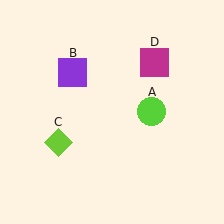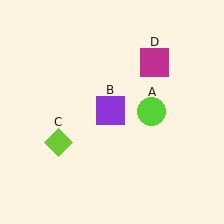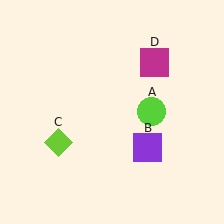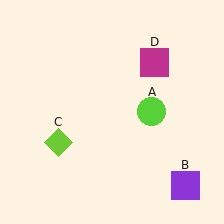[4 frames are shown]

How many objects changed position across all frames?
1 object changed position: purple square (object B).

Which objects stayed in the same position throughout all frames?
Lime circle (object A) and lime diamond (object C) and magenta square (object D) remained stationary.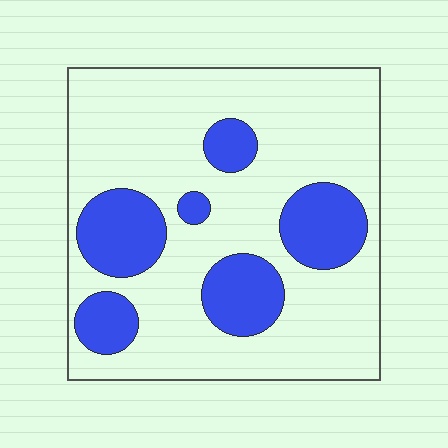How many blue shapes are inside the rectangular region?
6.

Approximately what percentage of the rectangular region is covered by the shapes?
Approximately 25%.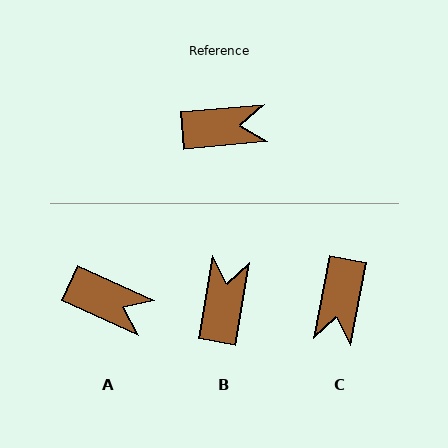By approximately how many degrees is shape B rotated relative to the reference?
Approximately 75 degrees counter-clockwise.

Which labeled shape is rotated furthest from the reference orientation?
C, about 105 degrees away.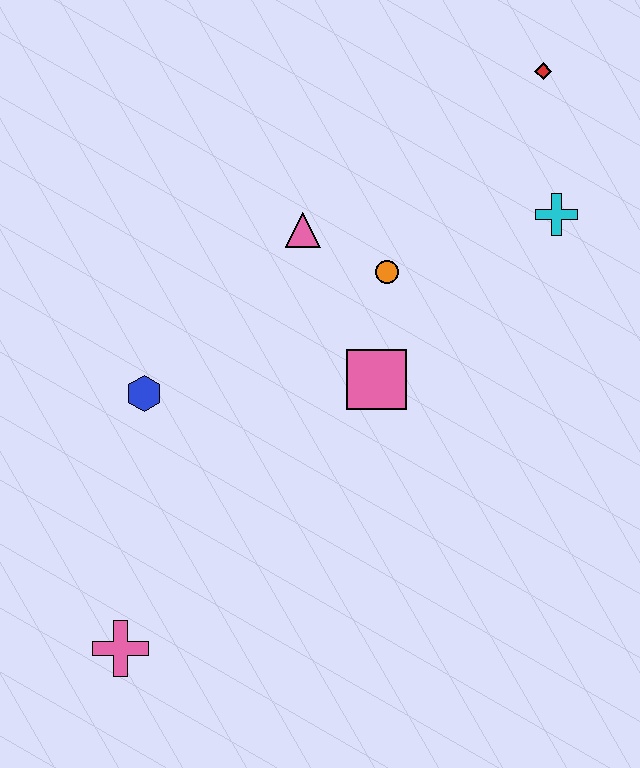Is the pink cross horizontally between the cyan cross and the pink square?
No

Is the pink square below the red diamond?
Yes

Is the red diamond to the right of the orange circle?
Yes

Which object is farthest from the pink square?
The pink cross is farthest from the pink square.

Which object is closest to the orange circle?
The pink triangle is closest to the orange circle.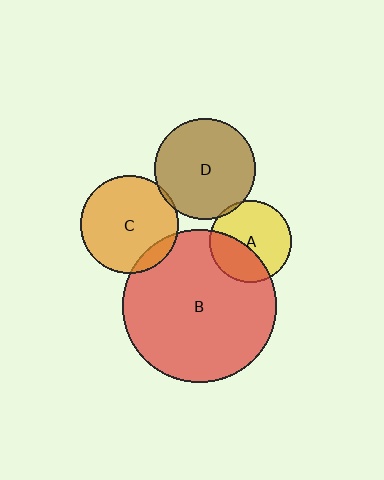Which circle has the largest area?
Circle B (red).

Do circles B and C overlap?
Yes.